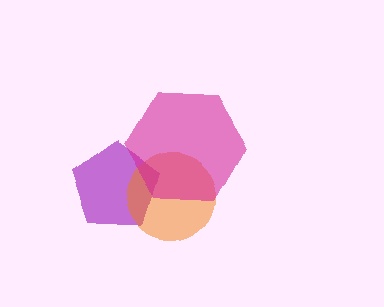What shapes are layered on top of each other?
The layered shapes are: a purple pentagon, an orange circle, a magenta hexagon.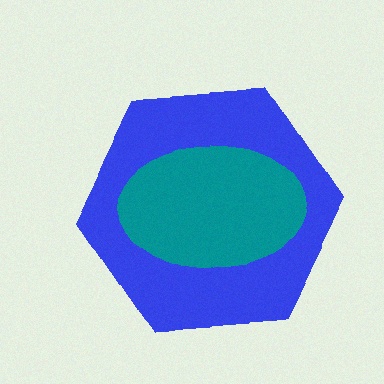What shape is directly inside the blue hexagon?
The teal ellipse.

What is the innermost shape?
The teal ellipse.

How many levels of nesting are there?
2.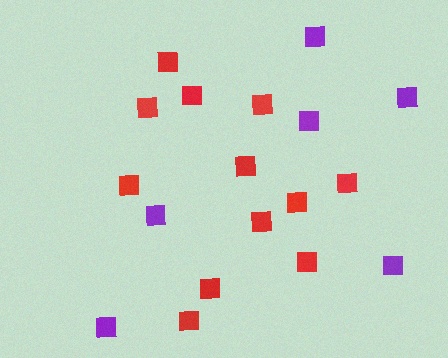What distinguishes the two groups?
There are 2 groups: one group of red squares (12) and one group of purple squares (6).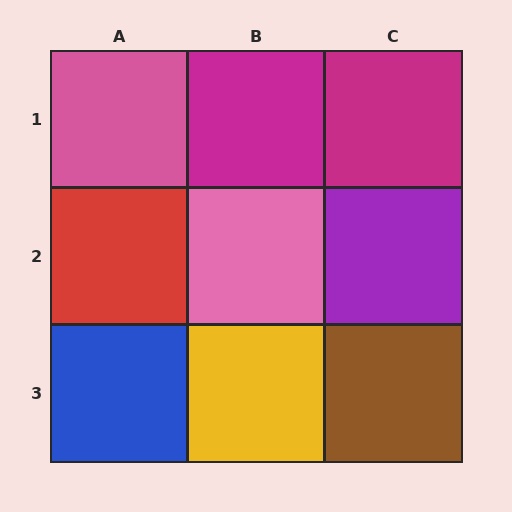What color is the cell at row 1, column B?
Magenta.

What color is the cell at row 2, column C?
Purple.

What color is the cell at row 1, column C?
Magenta.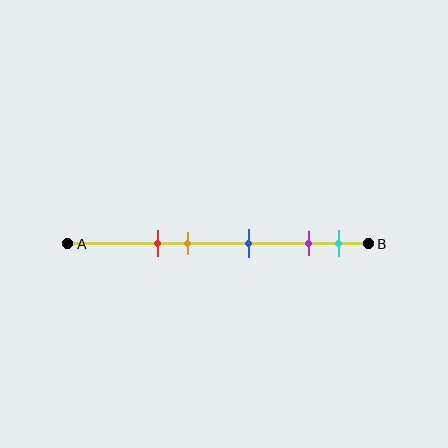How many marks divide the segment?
There are 5 marks dividing the segment.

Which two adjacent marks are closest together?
The purple and cyan marks are the closest adjacent pair.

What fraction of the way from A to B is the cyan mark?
The cyan mark is approximately 90% (0.9) of the way from A to B.